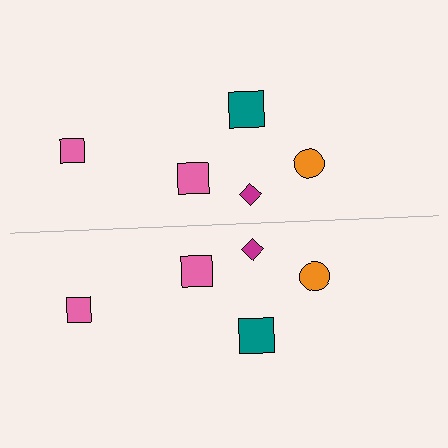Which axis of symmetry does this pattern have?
The pattern has a horizontal axis of symmetry running through the center of the image.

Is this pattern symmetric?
Yes, this pattern has bilateral (reflection) symmetry.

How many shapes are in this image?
There are 10 shapes in this image.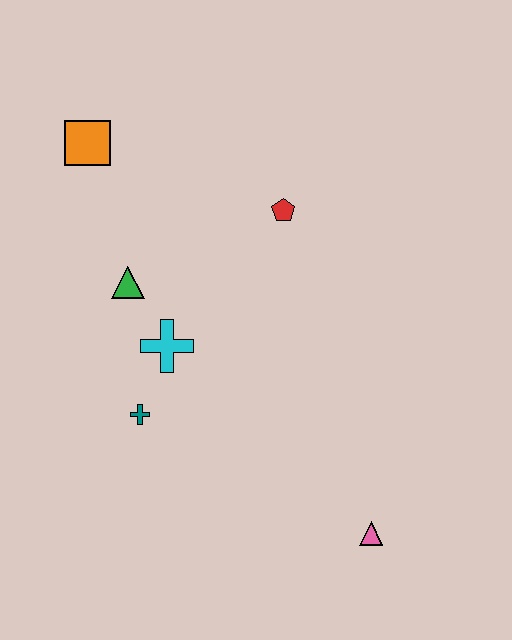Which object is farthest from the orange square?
The pink triangle is farthest from the orange square.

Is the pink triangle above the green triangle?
No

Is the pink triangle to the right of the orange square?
Yes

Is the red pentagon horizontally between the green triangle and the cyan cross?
No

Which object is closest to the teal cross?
The cyan cross is closest to the teal cross.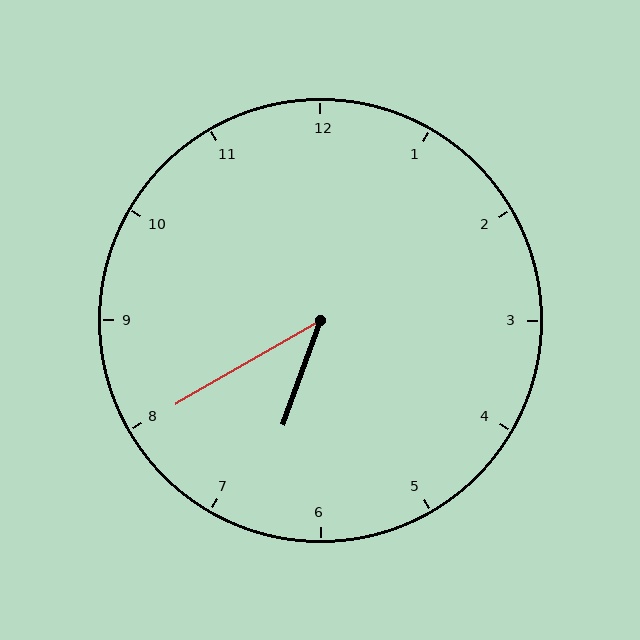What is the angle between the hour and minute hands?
Approximately 40 degrees.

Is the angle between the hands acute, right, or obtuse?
It is acute.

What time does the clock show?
6:40.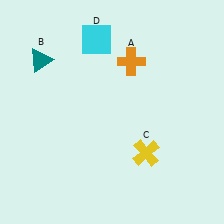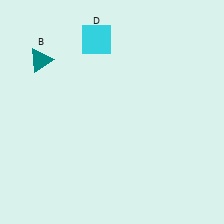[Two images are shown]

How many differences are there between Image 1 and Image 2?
There are 2 differences between the two images.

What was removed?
The orange cross (A), the yellow cross (C) were removed in Image 2.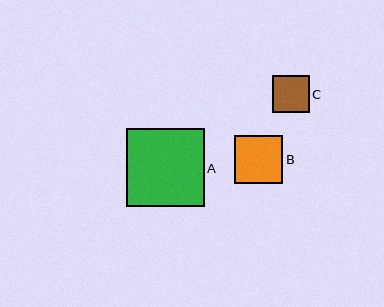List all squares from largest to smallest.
From largest to smallest: A, B, C.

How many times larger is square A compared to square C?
Square A is approximately 2.1 times the size of square C.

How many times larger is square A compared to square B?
Square A is approximately 1.6 times the size of square B.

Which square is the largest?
Square A is the largest with a size of approximately 78 pixels.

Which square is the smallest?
Square C is the smallest with a size of approximately 37 pixels.